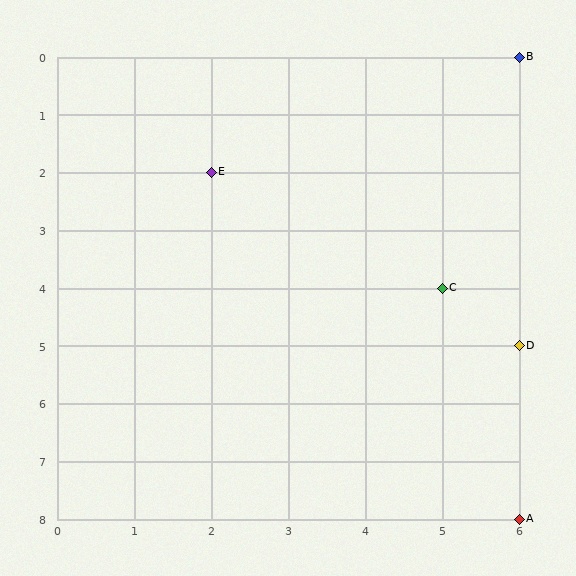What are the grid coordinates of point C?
Point C is at grid coordinates (5, 4).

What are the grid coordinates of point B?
Point B is at grid coordinates (6, 0).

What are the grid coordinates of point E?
Point E is at grid coordinates (2, 2).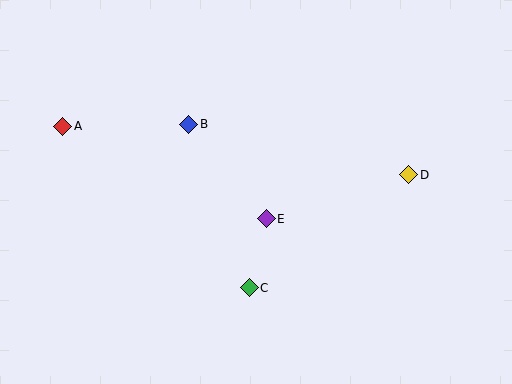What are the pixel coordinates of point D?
Point D is at (409, 175).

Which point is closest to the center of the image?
Point E at (266, 219) is closest to the center.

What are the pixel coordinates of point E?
Point E is at (266, 219).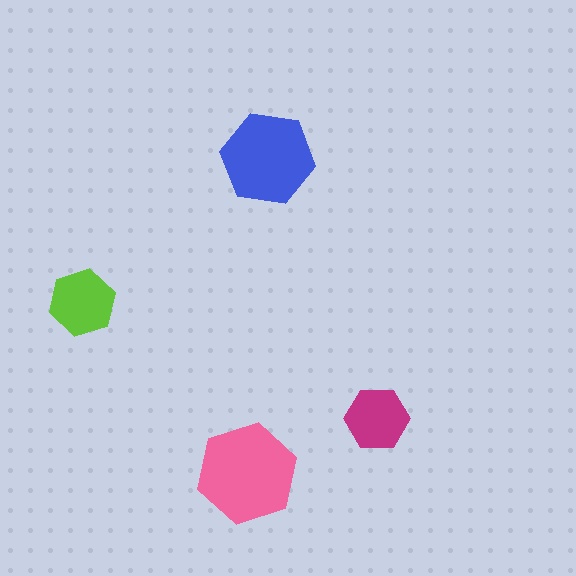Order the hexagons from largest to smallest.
the pink one, the blue one, the lime one, the magenta one.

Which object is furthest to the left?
The lime hexagon is leftmost.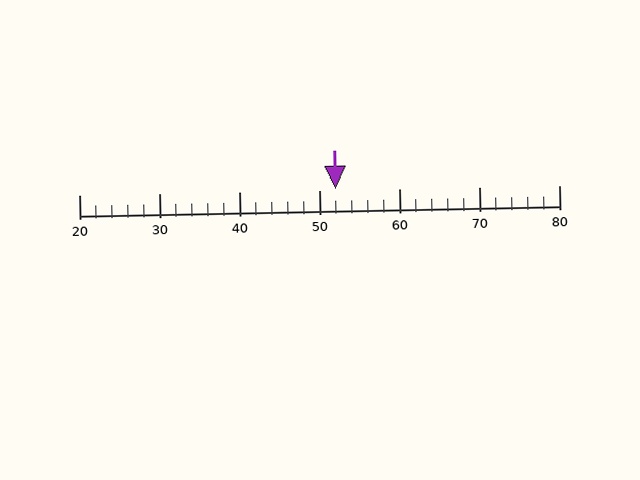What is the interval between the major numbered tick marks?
The major tick marks are spaced 10 units apart.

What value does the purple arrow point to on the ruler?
The purple arrow points to approximately 52.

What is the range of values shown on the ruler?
The ruler shows values from 20 to 80.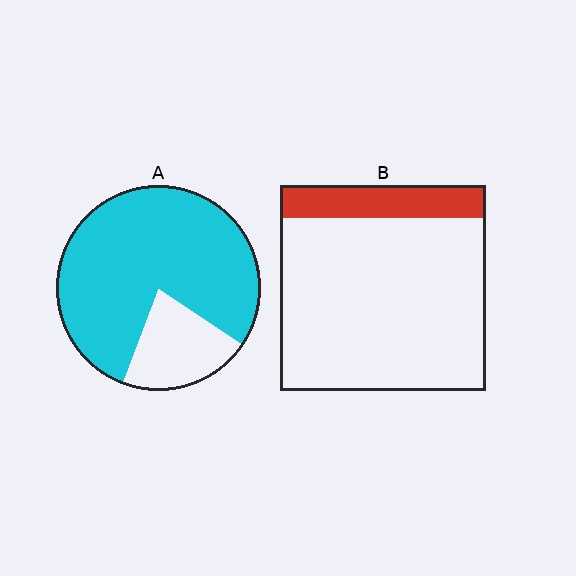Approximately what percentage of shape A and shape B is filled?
A is approximately 80% and B is approximately 15%.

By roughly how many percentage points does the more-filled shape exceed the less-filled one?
By roughly 65 percentage points (A over B).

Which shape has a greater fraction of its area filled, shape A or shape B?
Shape A.